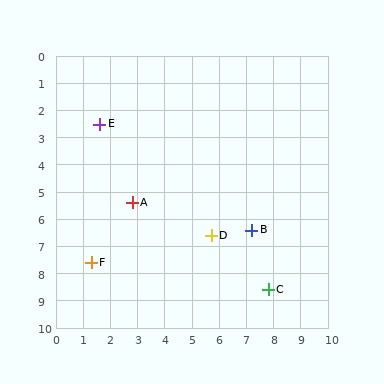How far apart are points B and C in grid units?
Points B and C are about 2.3 grid units apart.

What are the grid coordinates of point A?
Point A is at approximately (2.8, 5.4).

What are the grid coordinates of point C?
Point C is at approximately (7.8, 8.6).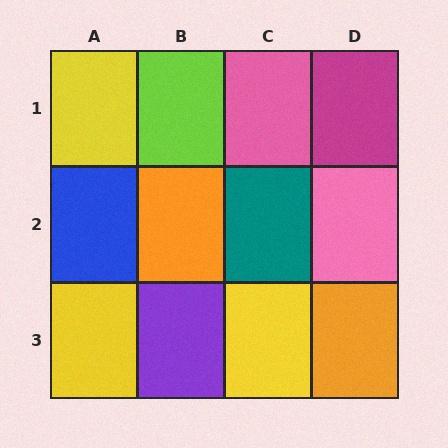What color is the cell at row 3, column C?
Yellow.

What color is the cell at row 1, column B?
Lime.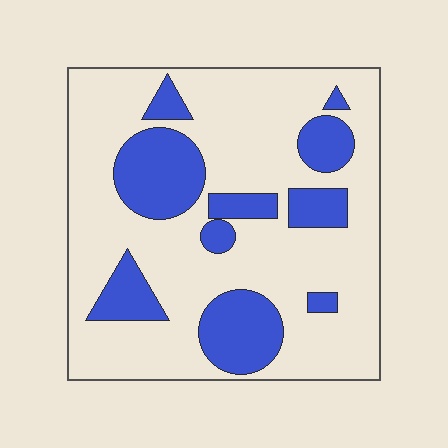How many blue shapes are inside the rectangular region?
10.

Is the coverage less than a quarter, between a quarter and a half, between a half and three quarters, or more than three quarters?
Between a quarter and a half.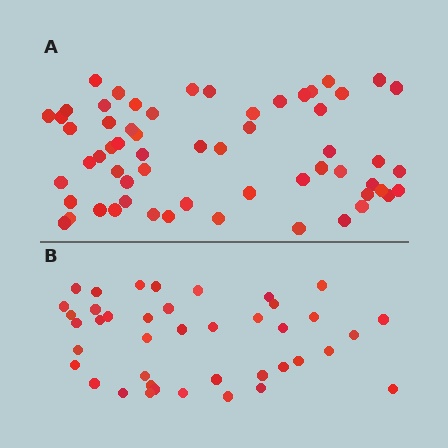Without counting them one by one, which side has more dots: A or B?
Region A (the top region) has more dots.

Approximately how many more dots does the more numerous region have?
Region A has approximately 20 more dots than region B.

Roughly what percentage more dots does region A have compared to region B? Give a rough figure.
About 45% more.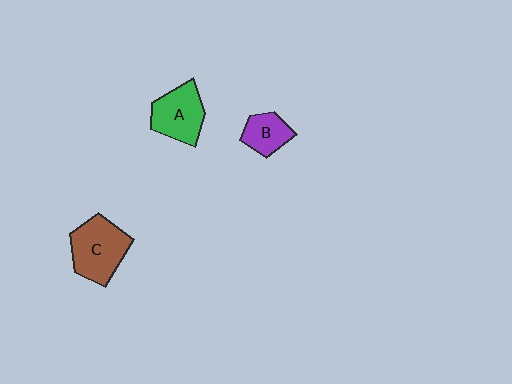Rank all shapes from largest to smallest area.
From largest to smallest: C (brown), A (green), B (purple).